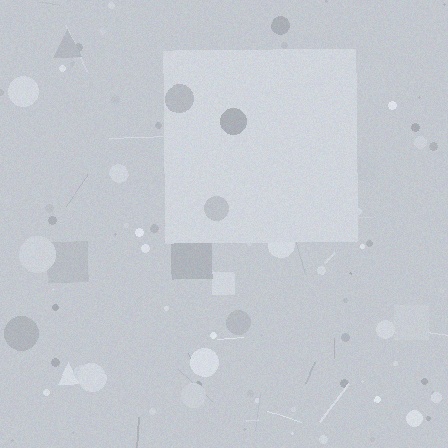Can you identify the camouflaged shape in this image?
The camouflaged shape is a square.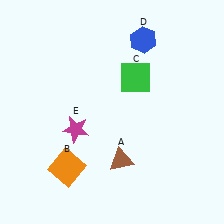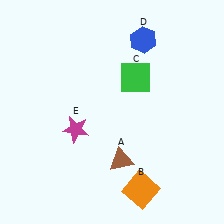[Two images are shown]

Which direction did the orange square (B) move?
The orange square (B) moved right.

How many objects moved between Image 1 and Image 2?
1 object moved between the two images.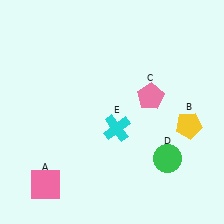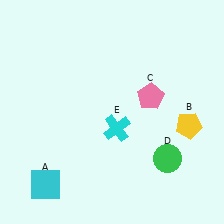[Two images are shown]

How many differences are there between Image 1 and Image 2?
There is 1 difference between the two images.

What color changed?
The square (A) changed from pink in Image 1 to cyan in Image 2.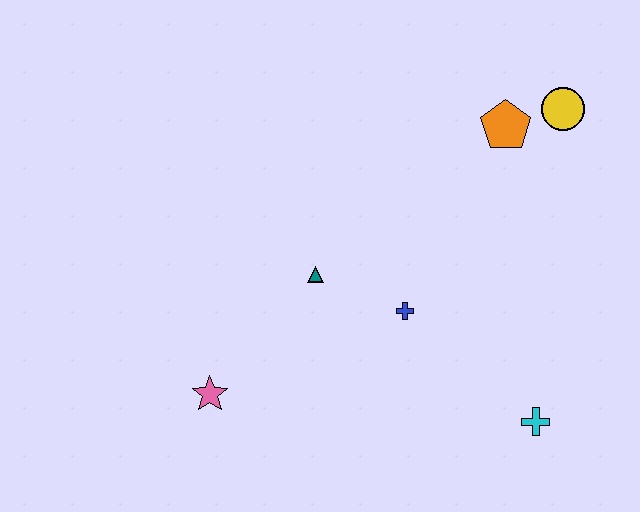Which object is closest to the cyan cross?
The blue cross is closest to the cyan cross.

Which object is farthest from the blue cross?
The yellow circle is farthest from the blue cross.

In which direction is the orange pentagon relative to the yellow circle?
The orange pentagon is to the left of the yellow circle.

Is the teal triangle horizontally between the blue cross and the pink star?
Yes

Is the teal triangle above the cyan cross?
Yes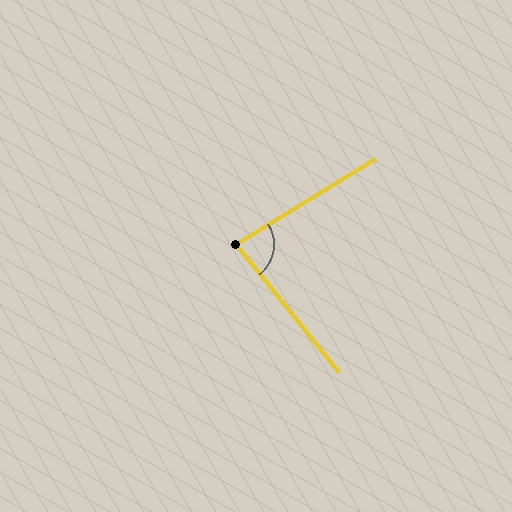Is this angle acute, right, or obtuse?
It is acute.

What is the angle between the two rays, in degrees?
Approximately 83 degrees.